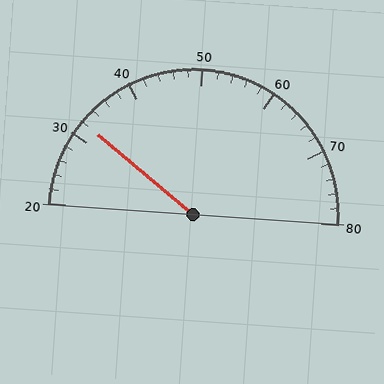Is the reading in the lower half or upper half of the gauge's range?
The reading is in the lower half of the range (20 to 80).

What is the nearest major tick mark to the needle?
The nearest major tick mark is 30.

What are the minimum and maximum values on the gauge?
The gauge ranges from 20 to 80.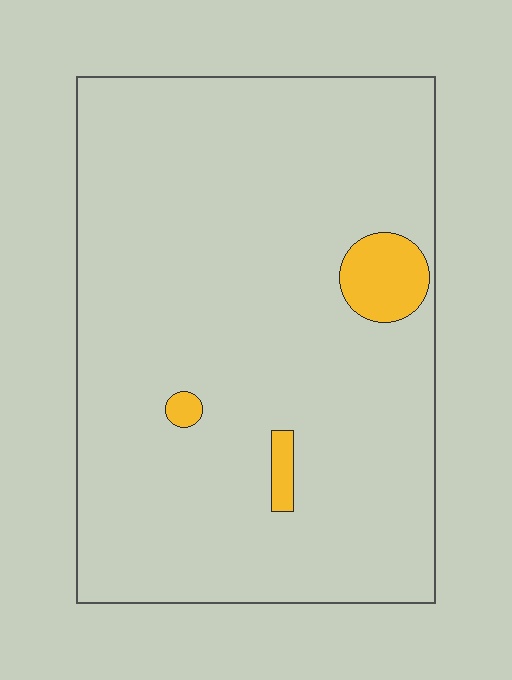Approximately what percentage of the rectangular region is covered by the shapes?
Approximately 5%.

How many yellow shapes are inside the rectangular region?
3.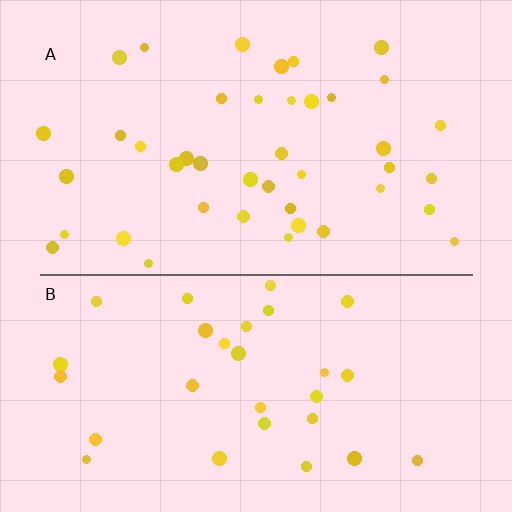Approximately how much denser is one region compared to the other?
Approximately 1.4× — region A over region B.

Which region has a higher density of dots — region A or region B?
A (the top).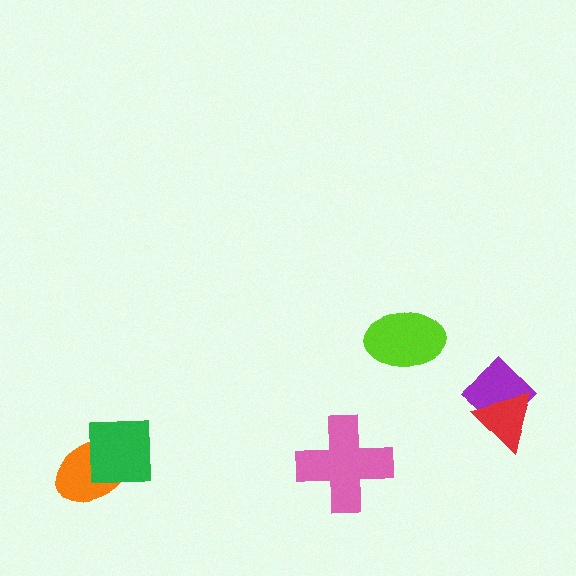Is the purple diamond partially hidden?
Yes, it is partially covered by another shape.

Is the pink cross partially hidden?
No, no other shape covers it.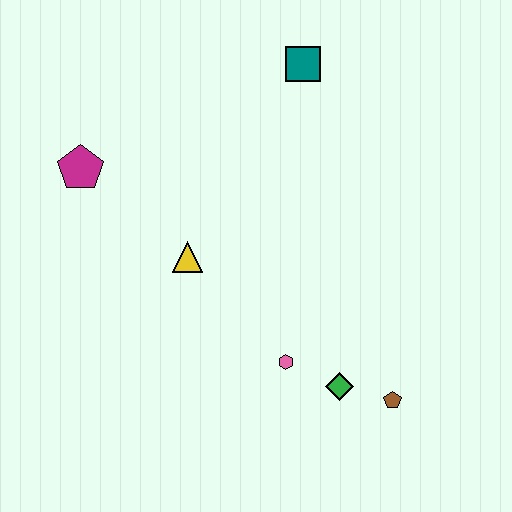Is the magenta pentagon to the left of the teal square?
Yes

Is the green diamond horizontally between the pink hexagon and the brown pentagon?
Yes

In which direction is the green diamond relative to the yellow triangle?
The green diamond is to the right of the yellow triangle.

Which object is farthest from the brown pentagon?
The magenta pentagon is farthest from the brown pentagon.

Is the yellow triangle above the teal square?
No